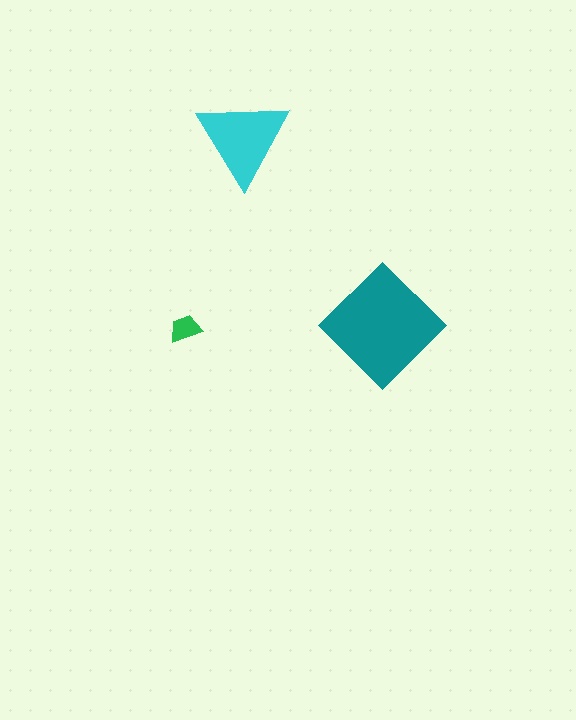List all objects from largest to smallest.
The teal diamond, the cyan triangle, the green trapezoid.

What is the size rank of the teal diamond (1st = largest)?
1st.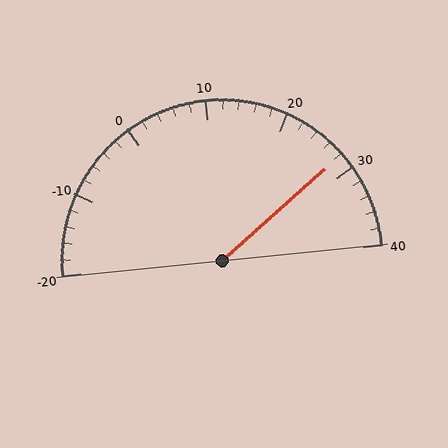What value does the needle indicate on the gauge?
The needle indicates approximately 28.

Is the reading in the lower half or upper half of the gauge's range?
The reading is in the upper half of the range (-20 to 40).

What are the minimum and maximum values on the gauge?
The gauge ranges from -20 to 40.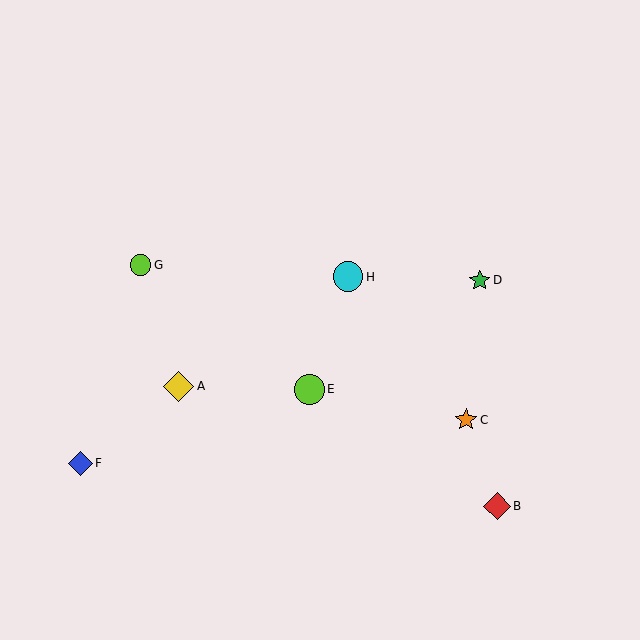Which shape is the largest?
The yellow diamond (labeled A) is the largest.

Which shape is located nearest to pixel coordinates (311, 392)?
The lime circle (labeled E) at (309, 389) is nearest to that location.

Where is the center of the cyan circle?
The center of the cyan circle is at (348, 277).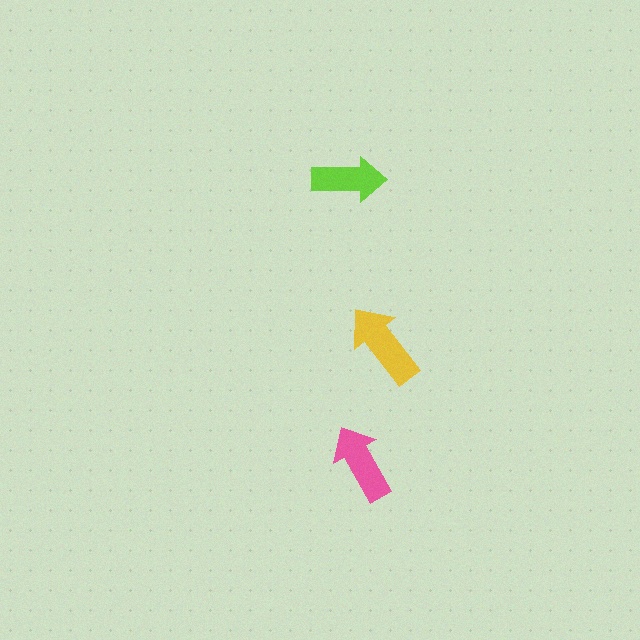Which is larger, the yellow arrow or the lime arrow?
The yellow one.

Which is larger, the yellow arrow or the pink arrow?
The yellow one.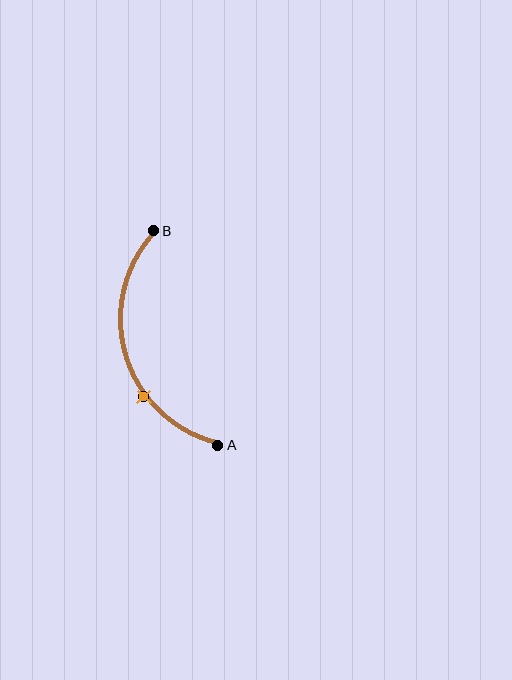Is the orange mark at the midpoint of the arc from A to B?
No. The orange mark lies on the arc but is closer to endpoint A. The arc midpoint would be at the point on the curve equidistant along the arc from both A and B.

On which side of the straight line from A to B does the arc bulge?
The arc bulges to the left of the straight line connecting A and B.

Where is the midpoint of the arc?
The arc midpoint is the point on the curve farthest from the straight line joining A and B. It sits to the left of that line.